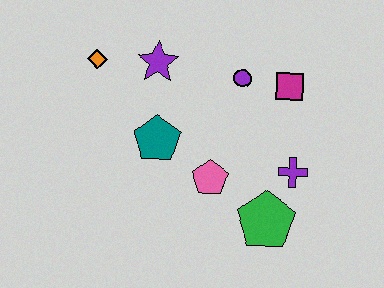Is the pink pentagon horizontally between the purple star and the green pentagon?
Yes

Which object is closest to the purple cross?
The green pentagon is closest to the purple cross.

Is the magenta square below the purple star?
Yes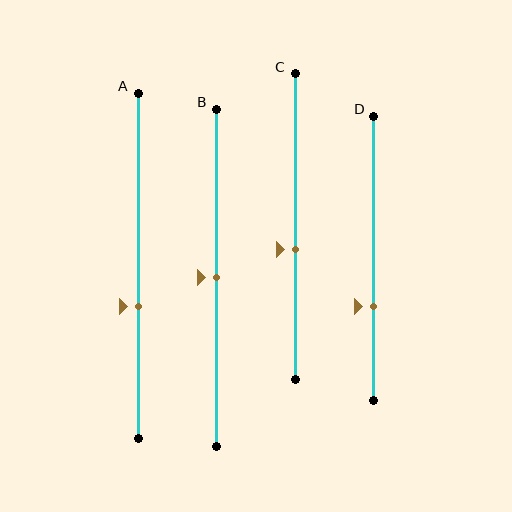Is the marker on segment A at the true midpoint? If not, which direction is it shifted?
No, the marker on segment A is shifted downward by about 12% of the segment length.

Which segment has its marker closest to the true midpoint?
Segment B has its marker closest to the true midpoint.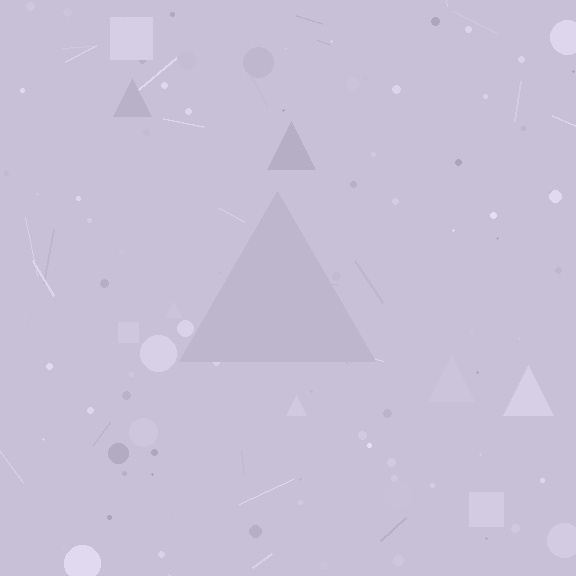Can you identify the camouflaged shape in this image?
The camouflaged shape is a triangle.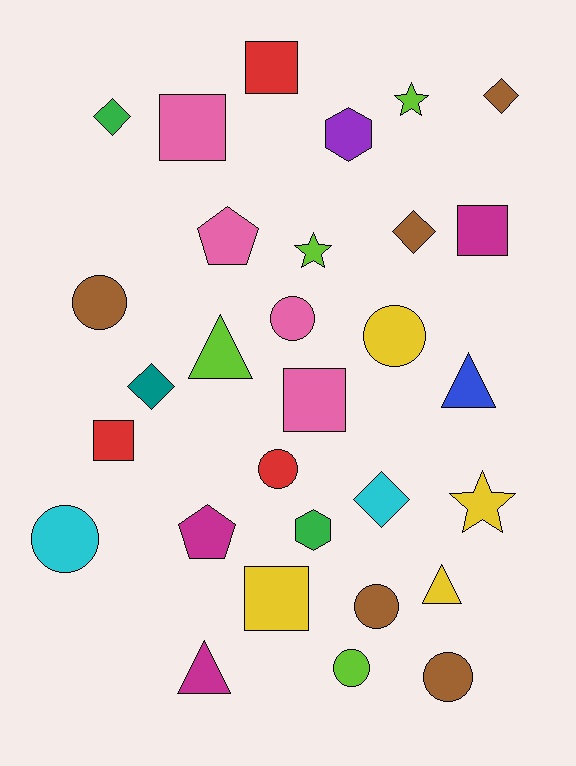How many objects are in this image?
There are 30 objects.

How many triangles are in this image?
There are 4 triangles.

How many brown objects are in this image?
There are 5 brown objects.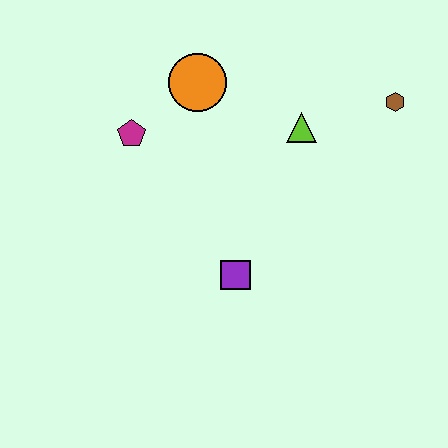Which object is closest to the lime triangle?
The brown hexagon is closest to the lime triangle.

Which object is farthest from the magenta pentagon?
The brown hexagon is farthest from the magenta pentagon.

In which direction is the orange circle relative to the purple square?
The orange circle is above the purple square.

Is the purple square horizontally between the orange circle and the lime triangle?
Yes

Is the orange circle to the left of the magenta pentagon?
No